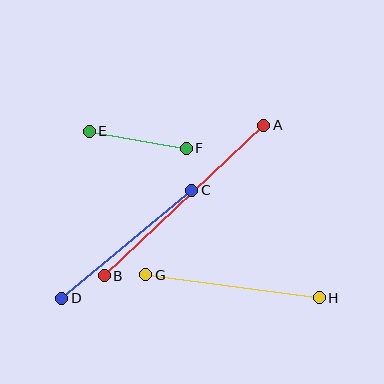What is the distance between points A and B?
The distance is approximately 219 pixels.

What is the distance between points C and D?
The distance is approximately 169 pixels.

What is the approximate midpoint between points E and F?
The midpoint is at approximately (138, 140) pixels.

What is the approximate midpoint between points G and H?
The midpoint is at approximately (232, 286) pixels.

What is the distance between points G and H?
The distance is approximately 175 pixels.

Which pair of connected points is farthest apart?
Points A and B are farthest apart.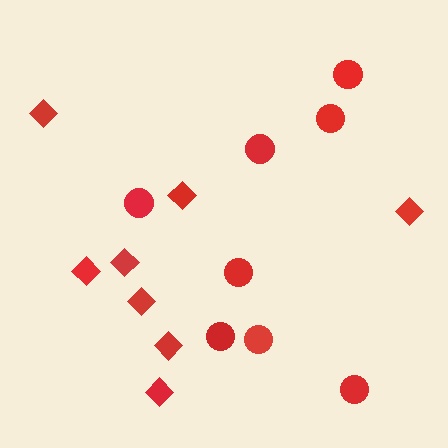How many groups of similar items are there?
There are 2 groups: one group of diamonds (8) and one group of circles (8).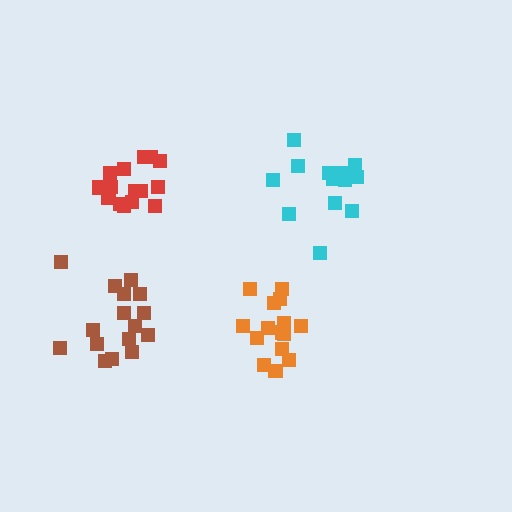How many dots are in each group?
Group 1: 13 dots, Group 2: 16 dots, Group 3: 16 dots, Group 4: 15 dots (60 total).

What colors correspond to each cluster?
The clusters are colored: cyan, brown, orange, red.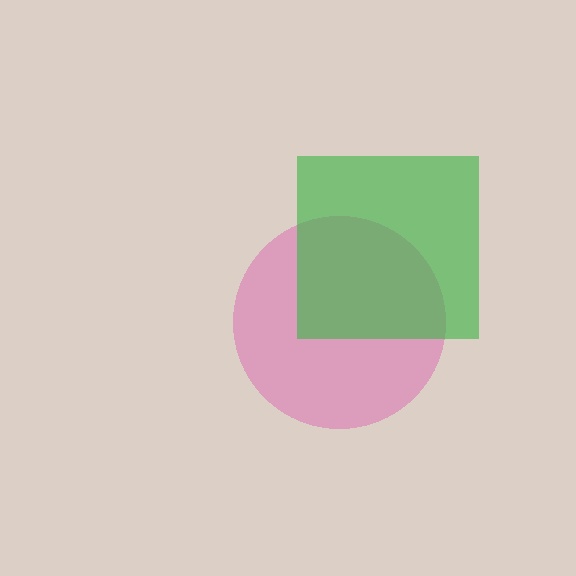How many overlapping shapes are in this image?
There are 2 overlapping shapes in the image.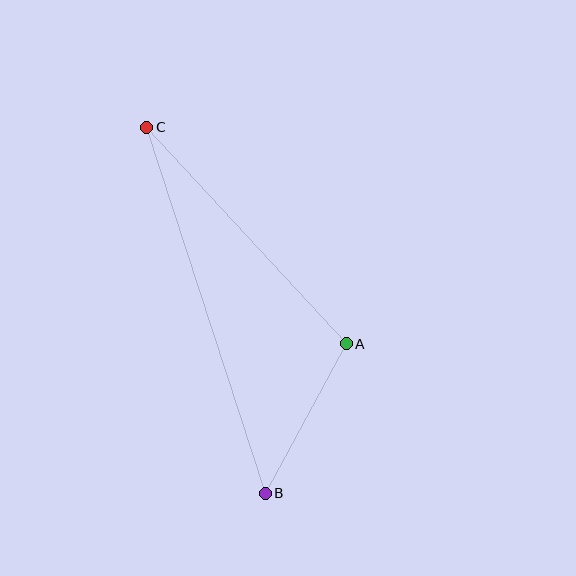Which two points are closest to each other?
Points A and B are closest to each other.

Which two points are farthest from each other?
Points B and C are farthest from each other.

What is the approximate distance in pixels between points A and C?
The distance between A and C is approximately 295 pixels.